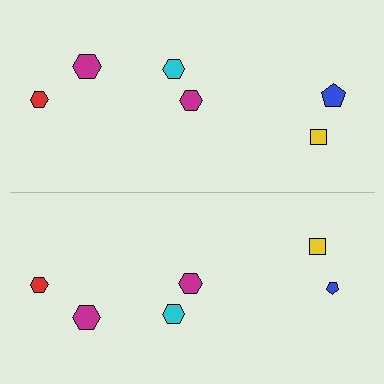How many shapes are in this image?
There are 12 shapes in this image.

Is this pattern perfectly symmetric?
No, the pattern is not perfectly symmetric. The blue pentagon on the bottom side has a different size than its mirror counterpart.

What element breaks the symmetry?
The blue pentagon on the bottom side has a different size than its mirror counterpart.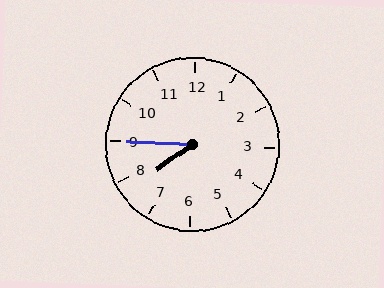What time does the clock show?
7:45.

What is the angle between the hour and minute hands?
Approximately 38 degrees.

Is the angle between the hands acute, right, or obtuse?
It is acute.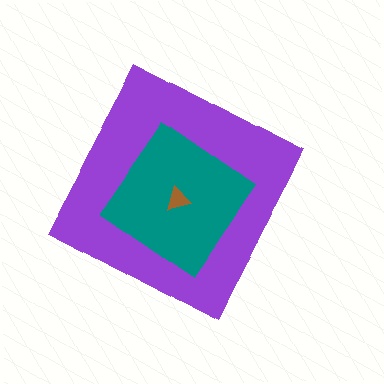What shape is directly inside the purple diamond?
The teal diamond.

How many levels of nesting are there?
3.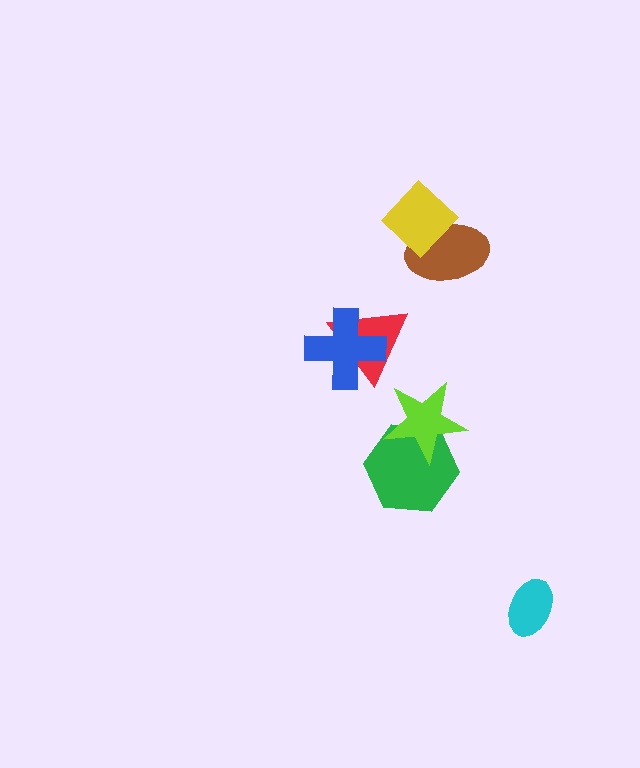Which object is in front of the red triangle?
The blue cross is in front of the red triangle.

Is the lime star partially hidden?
No, no other shape covers it.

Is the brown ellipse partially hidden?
Yes, it is partially covered by another shape.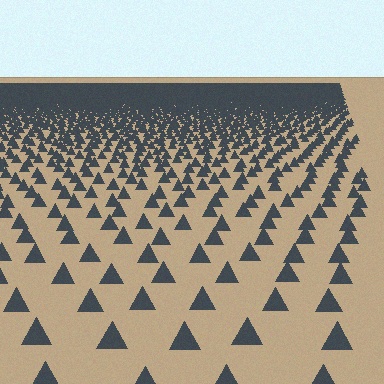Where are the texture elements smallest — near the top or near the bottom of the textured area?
Near the top.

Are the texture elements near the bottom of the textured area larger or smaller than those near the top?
Larger. Near the bottom, elements are closer to the viewer and appear at a bigger on-screen size.